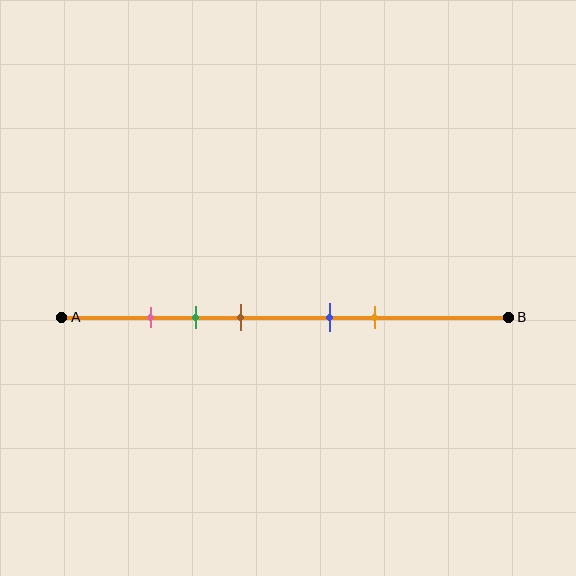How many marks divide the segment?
There are 5 marks dividing the segment.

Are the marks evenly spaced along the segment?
No, the marks are not evenly spaced.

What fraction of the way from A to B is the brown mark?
The brown mark is approximately 40% (0.4) of the way from A to B.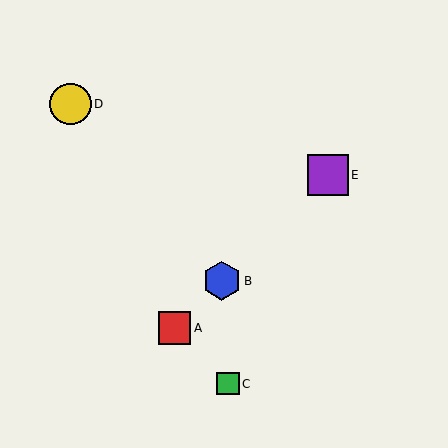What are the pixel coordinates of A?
Object A is at (174, 328).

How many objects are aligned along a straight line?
3 objects (A, B, E) are aligned along a straight line.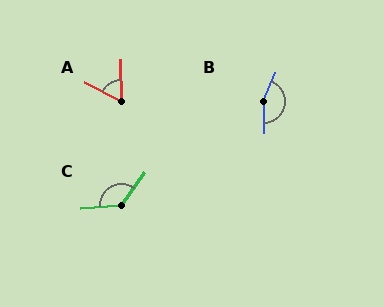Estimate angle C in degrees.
Approximately 131 degrees.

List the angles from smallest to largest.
A (61°), C (131°), B (156°).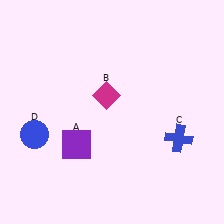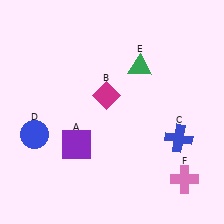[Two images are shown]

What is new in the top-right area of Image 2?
A green triangle (E) was added in the top-right area of Image 2.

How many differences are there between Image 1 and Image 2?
There are 2 differences between the two images.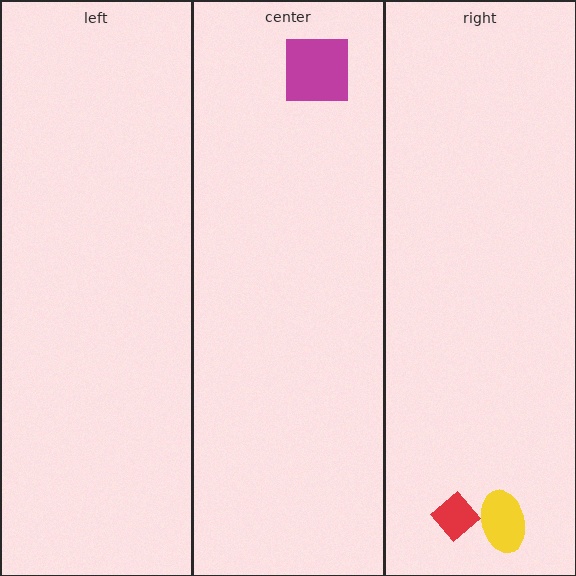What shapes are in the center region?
The magenta square.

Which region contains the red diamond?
The right region.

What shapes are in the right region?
The yellow ellipse, the red diamond.